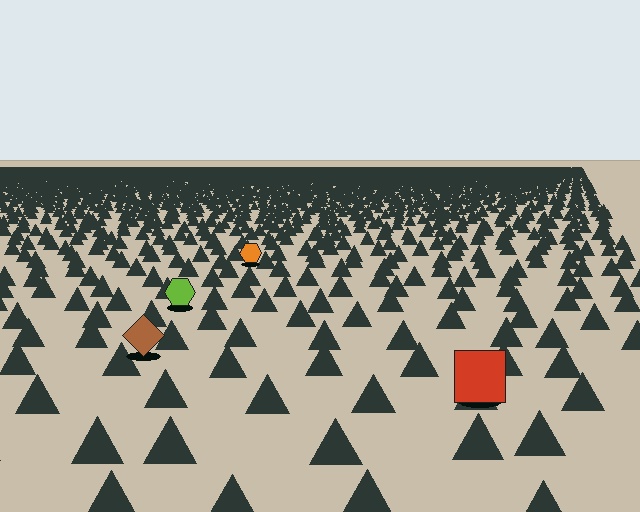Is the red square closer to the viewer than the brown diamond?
Yes. The red square is closer — you can tell from the texture gradient: the ground texture is coarser near it.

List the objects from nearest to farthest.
From nearest to farthest: the red square, the brown diamond, the lime hexagon, the orange hexagon.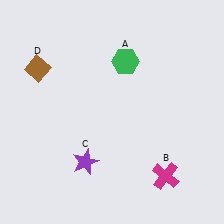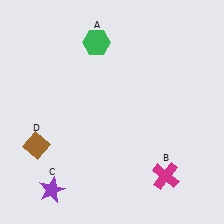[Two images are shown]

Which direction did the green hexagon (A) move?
The green hexagon (A) moved left.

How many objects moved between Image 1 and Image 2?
3 objects moved between the two images.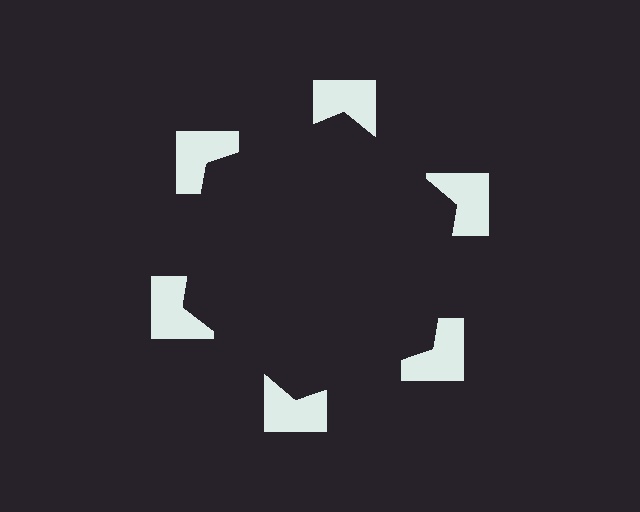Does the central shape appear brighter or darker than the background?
It typically appears slightly darker than the background, even though no actual brightness change is drawn.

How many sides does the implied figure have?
6 sides.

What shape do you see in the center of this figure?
An illusory hexagon — its edges are inferred from the aligned wedge cuts in the notched squares, not physically drawn.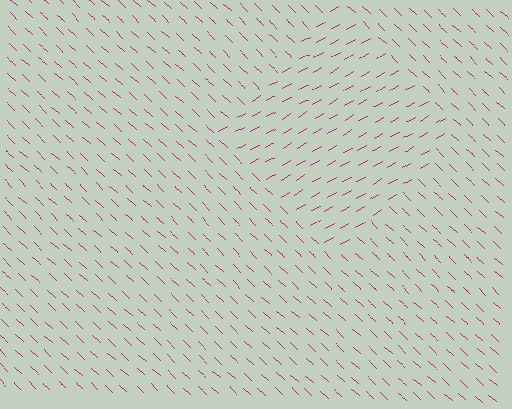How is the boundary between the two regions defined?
The boundary is defined purely by a change in line orientation (approximately 73 degrees difference). All lines are the same color and thickness.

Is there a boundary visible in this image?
Yes, there is a texture boundary formed by a change in line orientation.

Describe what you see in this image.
The image is filled with small magenta line segments. A diamond region in the image has lines oriented differently from the surrounding lines, creating a visible texture boundary.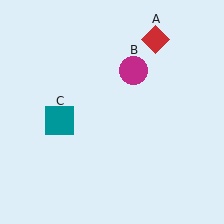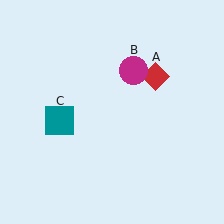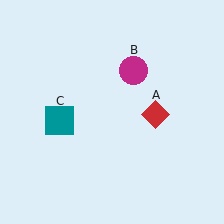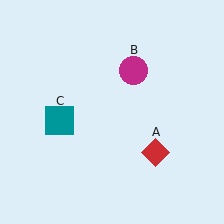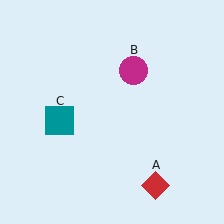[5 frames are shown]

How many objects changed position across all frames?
1 object changed position: red diamond (object A).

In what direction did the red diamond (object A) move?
The red diamond (object A) moved down.